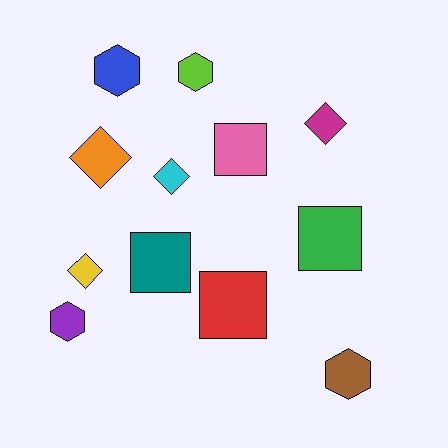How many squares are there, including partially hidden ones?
There are 4 squares.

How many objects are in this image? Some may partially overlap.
There are 12 objects.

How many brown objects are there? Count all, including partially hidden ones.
There is 1 brown object.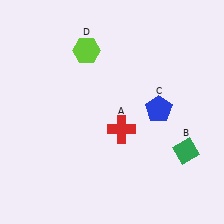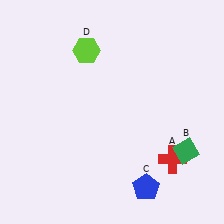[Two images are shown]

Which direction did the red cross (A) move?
The red cross (A) moved right.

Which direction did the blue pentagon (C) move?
The blue pentagon (C) moved down.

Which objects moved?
The objects that moved are: the red cross (A), the blue pentagon (C).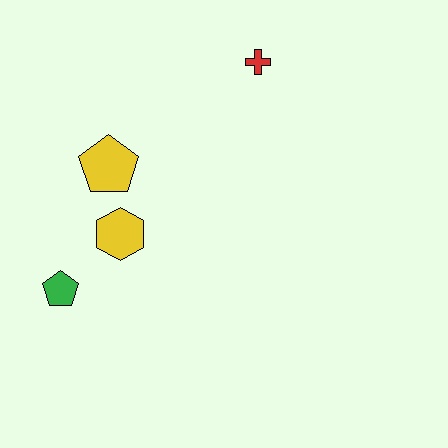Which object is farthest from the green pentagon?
The red cross is farthest from the green pentagon.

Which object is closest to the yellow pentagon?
The yellow hexagon is closest to the yellow pentagon.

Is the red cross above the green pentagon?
Yes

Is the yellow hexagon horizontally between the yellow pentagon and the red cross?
Yes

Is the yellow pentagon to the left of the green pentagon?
No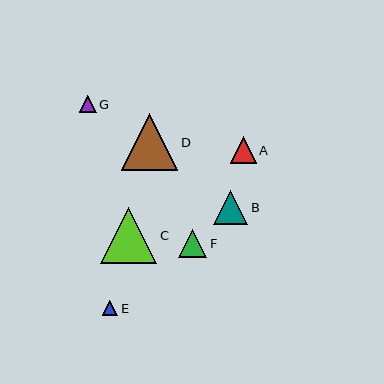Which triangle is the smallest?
Triangle E is the smallest with a size of approximately 16 pixels.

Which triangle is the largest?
Triangle D is the largest with a size of approximately 57 pixels.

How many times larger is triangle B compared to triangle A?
Triangle B is approximately 1.3 times the size of triangle A.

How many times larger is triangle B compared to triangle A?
Triangle B is approximately 1.3 times the size of triangle A.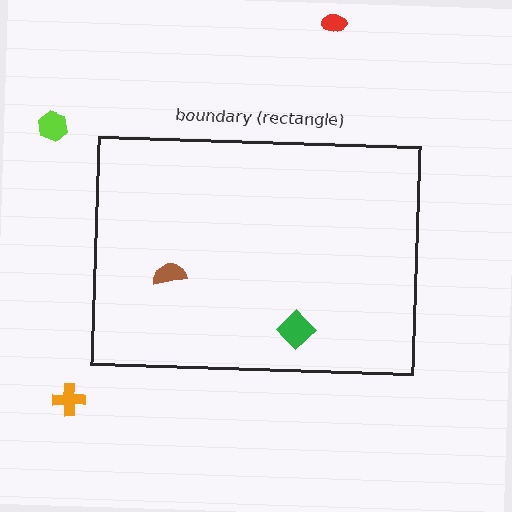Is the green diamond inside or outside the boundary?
Inside.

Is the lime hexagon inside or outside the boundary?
Outside.